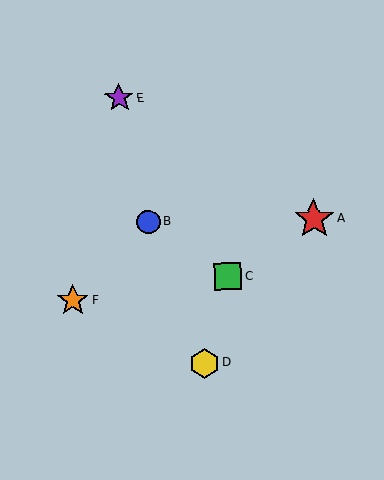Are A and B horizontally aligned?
Yes, both are at y≈219.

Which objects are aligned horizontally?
Objects A, B are aligned horizontally.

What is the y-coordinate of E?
Object E is at y≈98.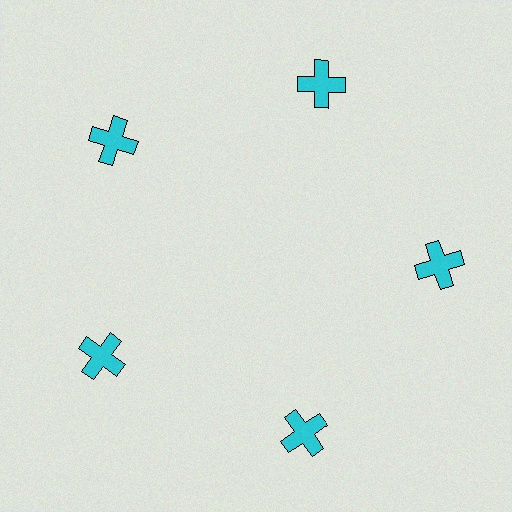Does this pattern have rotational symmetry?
Yes, this pattern has 5-fold rotational symmetry. It looks the same after rotating 72 degrees around the center.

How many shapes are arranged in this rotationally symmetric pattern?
There are 5 shapes, arranged in 5 groups of 1.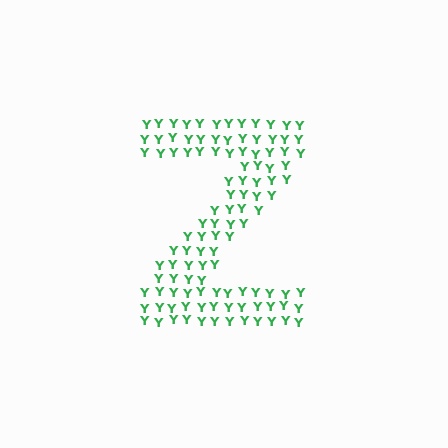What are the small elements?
The small elements are letter Y's.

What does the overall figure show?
The overall figure shows the letter Z.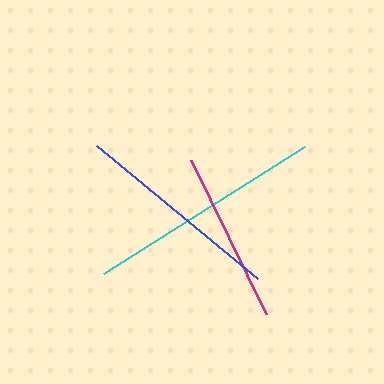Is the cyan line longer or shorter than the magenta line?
The cyan line is longer than the magenta line.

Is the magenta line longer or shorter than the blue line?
The blue line is longer than the magenta line.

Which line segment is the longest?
The cyan line is the longest at approximately 238 pixels.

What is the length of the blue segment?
The blue segment is approximately 209 pixels long.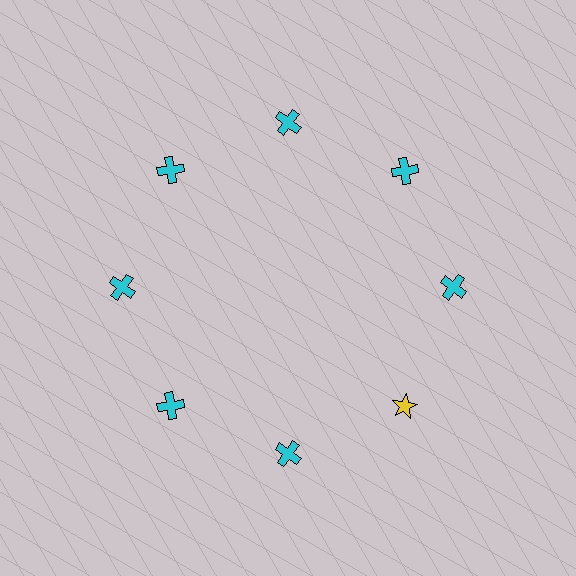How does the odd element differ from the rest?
It differs in both color (yellow instead of cyan) and shape (star instead of cross).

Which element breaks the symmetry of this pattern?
The yellow star at roughly the 4 o'clock position breaks the symmetry. All other shapes are cyan crosses.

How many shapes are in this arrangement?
There are 8 shapes arranged in a ring pattern.